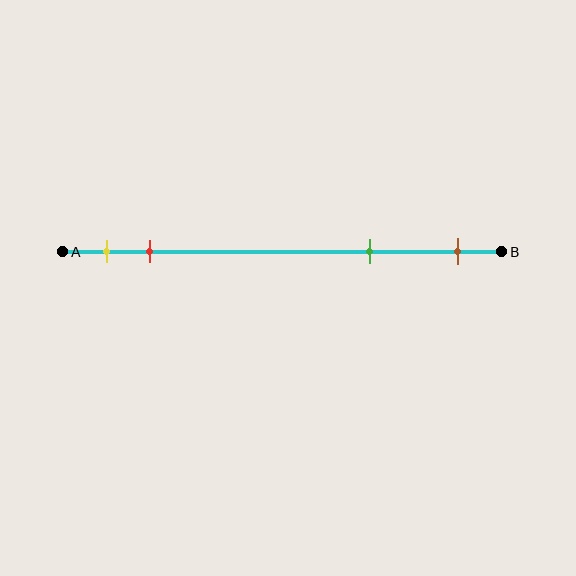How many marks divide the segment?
There are 4 marks dividing the segment.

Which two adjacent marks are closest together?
The yellow and red marks are the closest adjacent pair.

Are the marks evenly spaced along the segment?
No, the marks are not evenly spaced.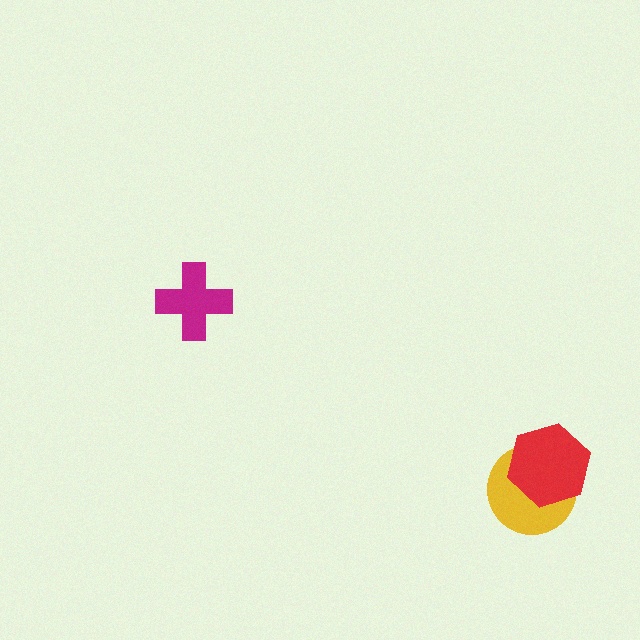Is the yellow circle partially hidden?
Yes, it is partially covered by another shape.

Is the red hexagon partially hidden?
No, no other shape covers it.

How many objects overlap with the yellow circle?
1 object overlaps with the yellow circle.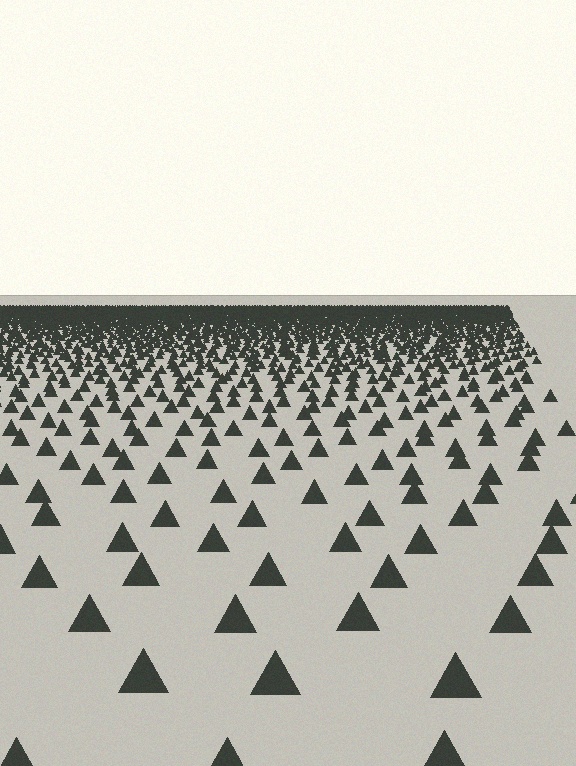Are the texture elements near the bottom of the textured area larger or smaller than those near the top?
Larger. Near the bottom, elements are closer to the viewer and appear at a bigger on-screen size.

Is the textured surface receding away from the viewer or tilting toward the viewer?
The surface is receding away from the viewer. Texture elements get smaller and denser toward the top.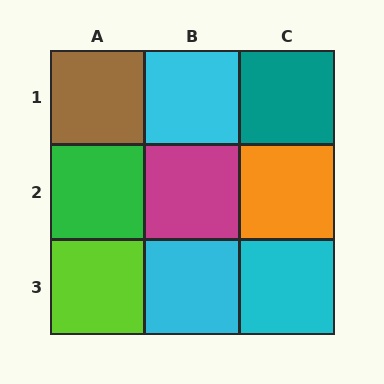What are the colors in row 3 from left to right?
Lime, cyan, cyan.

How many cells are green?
1 cell is green.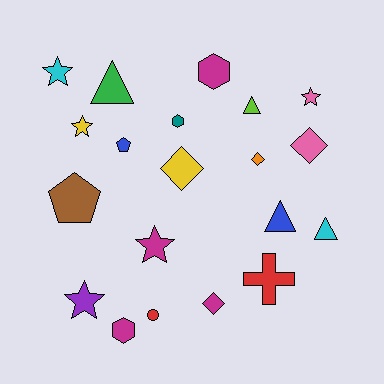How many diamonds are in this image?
There are 4 diamonds.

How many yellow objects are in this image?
There are 2 yellow objects.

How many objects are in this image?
There are 20 objects.